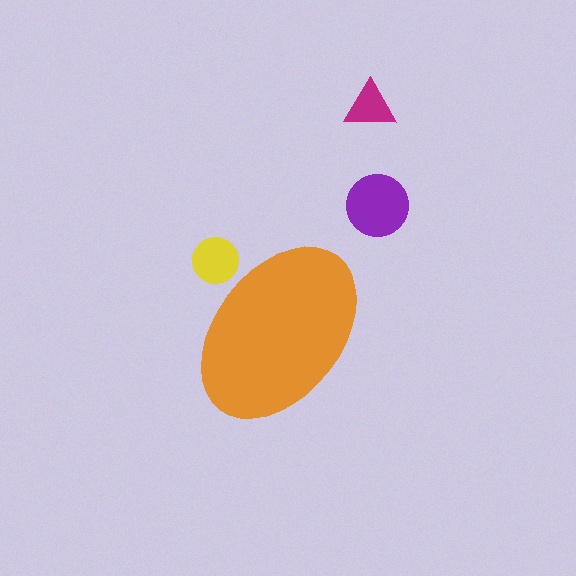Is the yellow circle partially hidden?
Yes, the yellow circle is partially hidden behind the orange ellipse.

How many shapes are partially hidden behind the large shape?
1 shape is partially hidden.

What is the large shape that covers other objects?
An orange ellipse.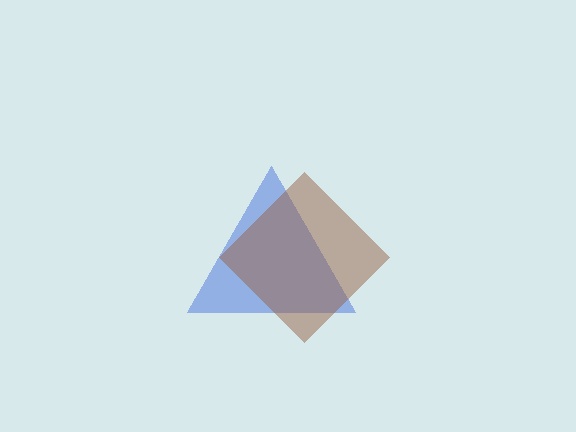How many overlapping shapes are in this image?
There are 2 overlapping shapes in the image.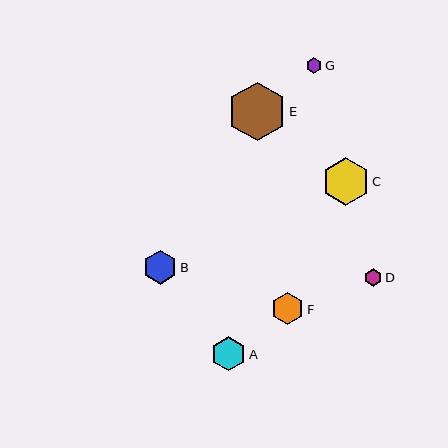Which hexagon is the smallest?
Hexagon G is the smallest with a size of approximately 15 pixels.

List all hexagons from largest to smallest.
From largest to smallest: E, C, A, B, F, D, G.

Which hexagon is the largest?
Hexagon E is the largest with a size of approximately 59 pixels.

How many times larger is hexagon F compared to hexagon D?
Hexagon F is approximately 1.9 times the size of hexagon D.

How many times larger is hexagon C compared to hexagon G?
Hexagon C is approximately 3.1 times the size of hexagon G.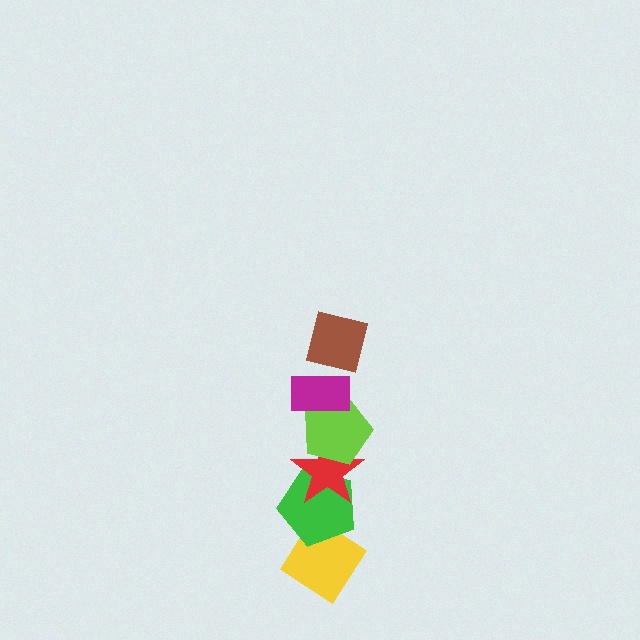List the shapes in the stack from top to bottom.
From top to bottom: the brown square, the magenta rectangle, the lime pentagon, the red star, the green pentagon, the yellow diamond.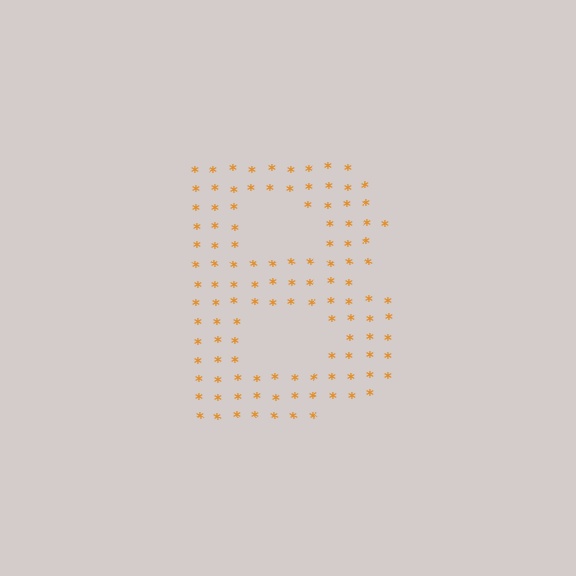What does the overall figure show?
The overall figure shows the letter B.